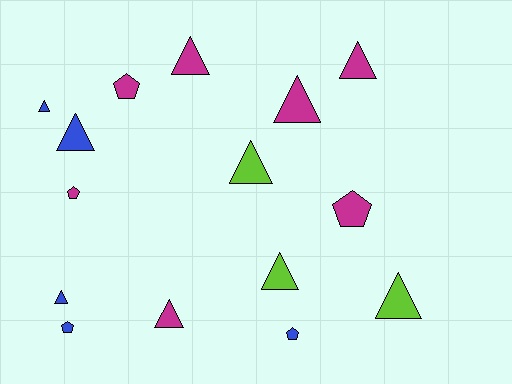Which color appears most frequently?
Magenta, with 7 objects.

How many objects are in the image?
There are 15 objects.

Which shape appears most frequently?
Triangle, with 10 objects.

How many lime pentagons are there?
There are no lime pentagons.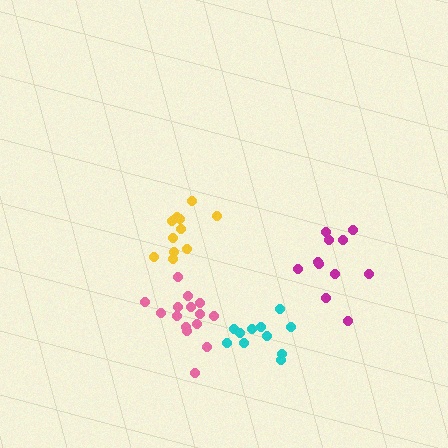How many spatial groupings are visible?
There are 4 spatial groupings.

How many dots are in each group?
Group 1: 11 dots, Group 2: 15 dots, Group 3: 11 dots, Group 4: 11 dots (48 total).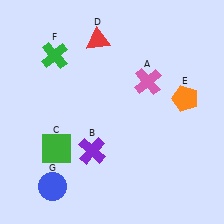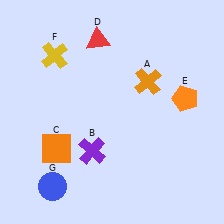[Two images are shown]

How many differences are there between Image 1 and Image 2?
There are 3 differences between the two images.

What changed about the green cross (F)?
In Image 1, F is green. In Image 2, it changed to yellow.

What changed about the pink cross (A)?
In Image 1, A is pink. In Image 2, it changed to orange.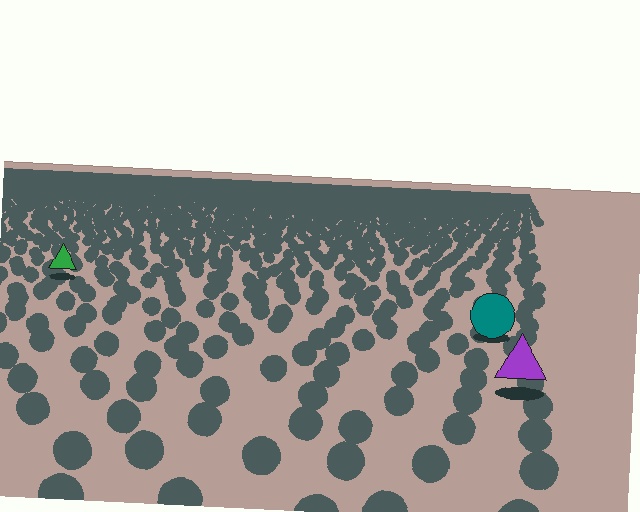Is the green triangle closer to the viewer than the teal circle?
No. The teal circle is closer — you can tell from the texture gradient: the ground texture is coarser near it.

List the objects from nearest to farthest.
From nearest to farthest: the purple triangle, the teal circle, the green triangle.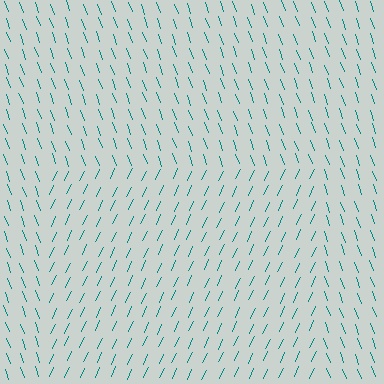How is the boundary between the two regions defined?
The boundary is defined purely by a change in line orientation (approximately 45 degrees difference). All lines are the same color and thickness.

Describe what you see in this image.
The image is filled with small teal line segments. A rectangle region in the image has lines oriented differently from the surrounding lines, creating a visible texture boundary.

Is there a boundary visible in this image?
Yes, there is a texture boundary formed by a change in line orientation.